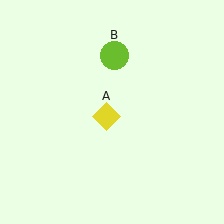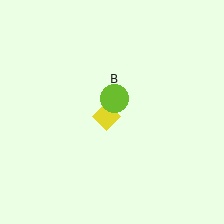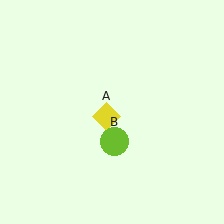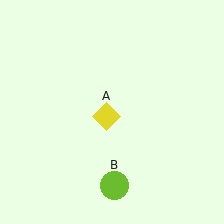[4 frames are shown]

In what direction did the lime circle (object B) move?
The lime circle (object B) moved down.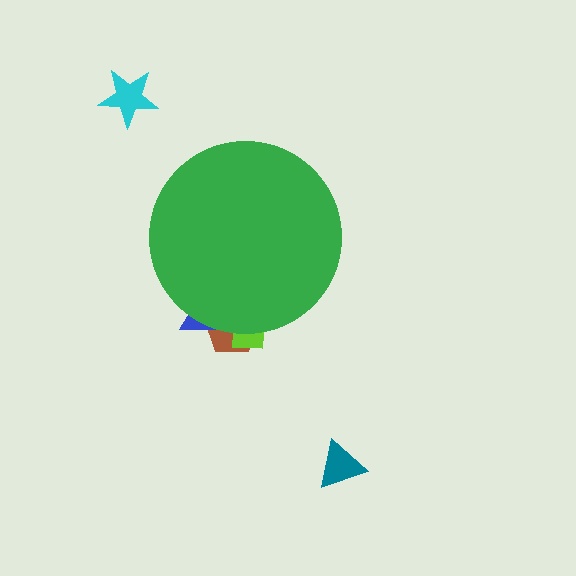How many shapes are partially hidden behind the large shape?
3 shapes are partially hidden.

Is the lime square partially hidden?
Yes, the lime square is partially hidden behind the green circle.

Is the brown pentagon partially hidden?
Yes, the brown pentagon is partially hidden behind the green circle.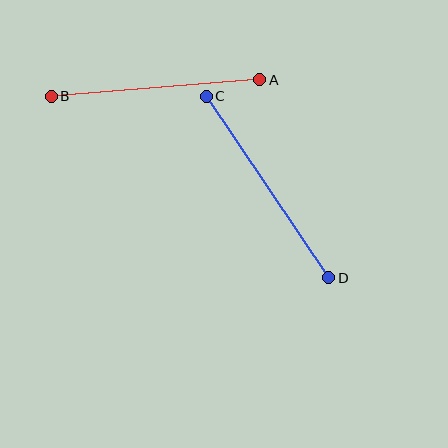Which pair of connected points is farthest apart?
Points C and D are farthest apart.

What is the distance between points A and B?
The distance is approximately 209 pixels.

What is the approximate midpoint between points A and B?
The midpoint is at approximately (155, 88) pixels.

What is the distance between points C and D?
The distance is approximately 219 pixels.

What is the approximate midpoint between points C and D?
The midpoint is at approximately (267, 187) pixels.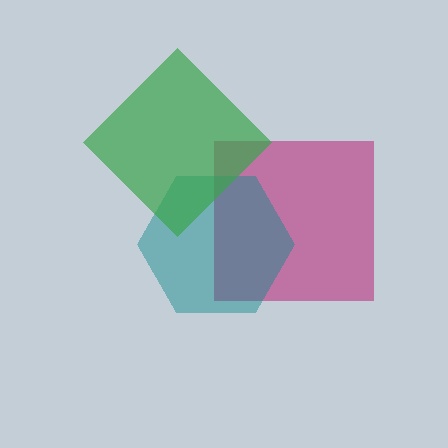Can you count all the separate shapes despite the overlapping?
Yes, there are 3 separate shapes.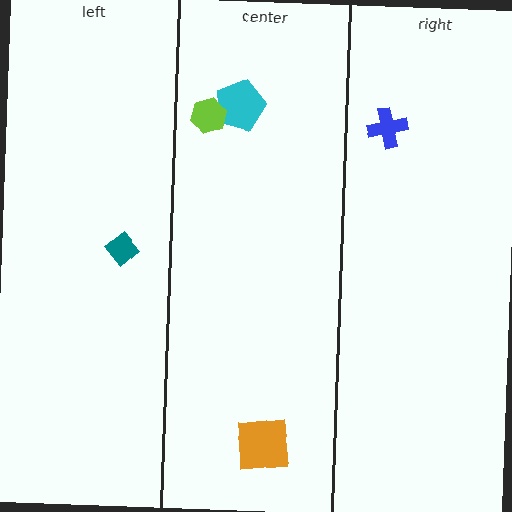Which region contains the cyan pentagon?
The center region.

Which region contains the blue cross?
The right region.